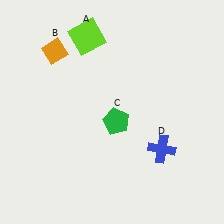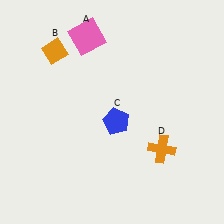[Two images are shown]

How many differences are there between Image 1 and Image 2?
There are 3 differences between the two images.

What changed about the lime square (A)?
In Image 1, A is lime. In Image 2, it changed to pink.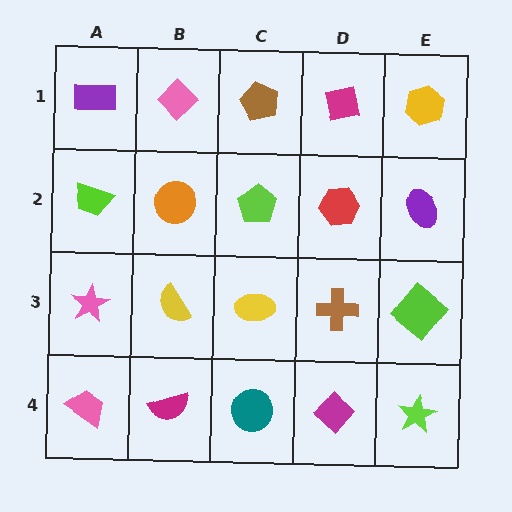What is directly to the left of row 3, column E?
A brown cross.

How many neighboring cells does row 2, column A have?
3.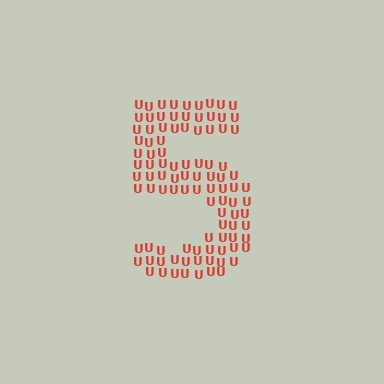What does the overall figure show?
The overall figure shows the digit 5.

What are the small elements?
The small elements are letter U's.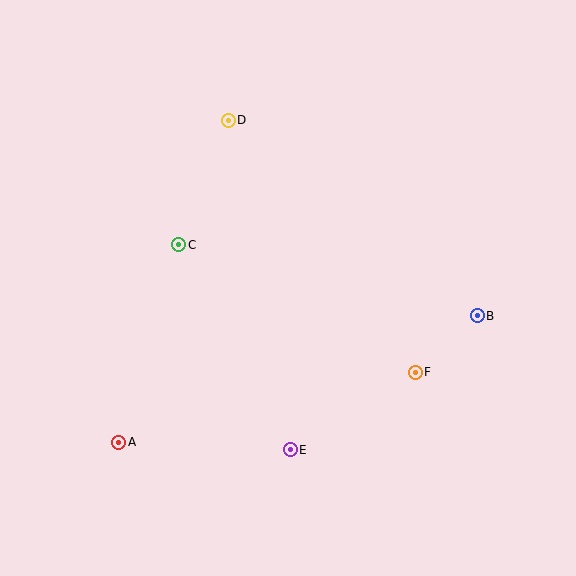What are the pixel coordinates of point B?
Point B is at (477, 316).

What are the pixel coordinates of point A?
Point A is at (119, 442).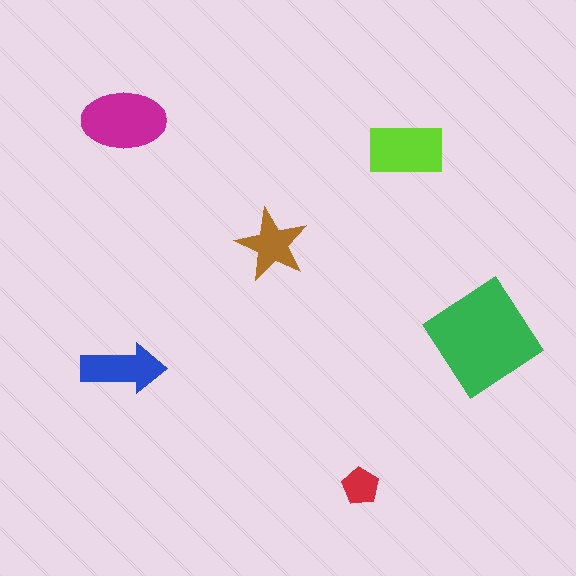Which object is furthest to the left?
The magenta ellipse is leftmost.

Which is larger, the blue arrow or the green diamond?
The green diamond.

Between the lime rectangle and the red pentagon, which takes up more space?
The lime rectangle.